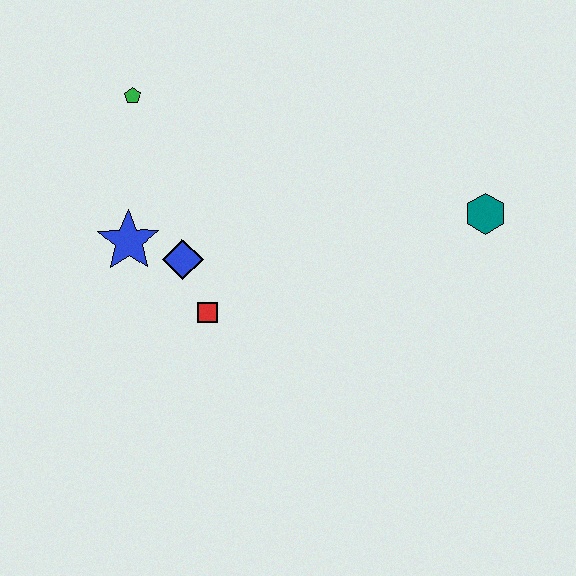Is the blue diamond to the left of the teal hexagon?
Yes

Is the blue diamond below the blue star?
Yes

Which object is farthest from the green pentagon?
The teal hexagon is farthest from the green pentagon.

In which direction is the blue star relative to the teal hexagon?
The blue star is to the left of the teal hexagon.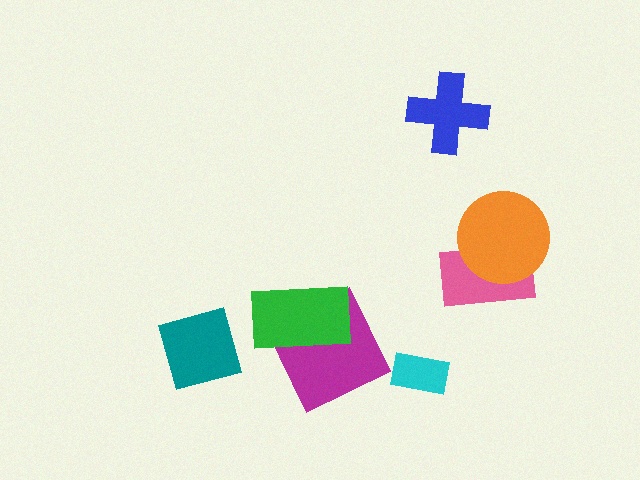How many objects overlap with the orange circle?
1 object overlaps with the orange circle.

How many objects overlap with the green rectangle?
1 object overlaps with the green rectangle.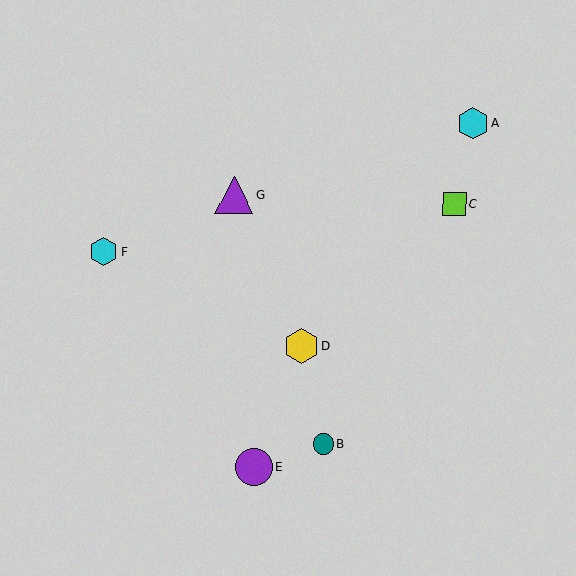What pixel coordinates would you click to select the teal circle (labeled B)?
Click at (323, 444) to select the teal circle B.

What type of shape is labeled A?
Shape A is a cyan hexagon.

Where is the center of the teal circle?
The center of the teal circle is at (323, 444).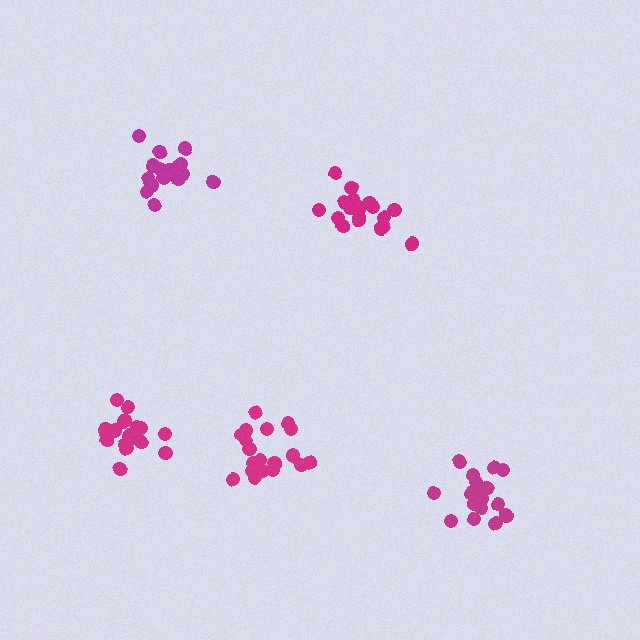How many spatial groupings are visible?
There are 5 spatial groupings.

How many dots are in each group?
Group 1: 19 dots, Group 2: 21 dots, Group 3: 19 dots, Group 4: 19 dots, Group 5: 18 dots (96 total).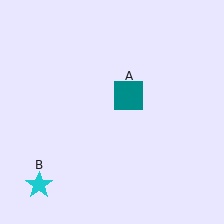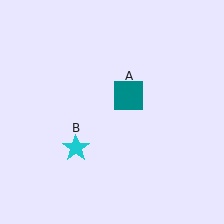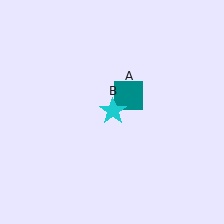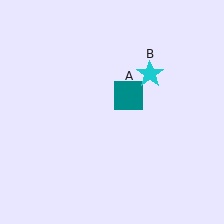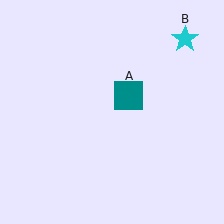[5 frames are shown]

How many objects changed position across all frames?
1 object changed position: cyan star (object B).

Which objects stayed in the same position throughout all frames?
Teal square (object A) remained stationary.